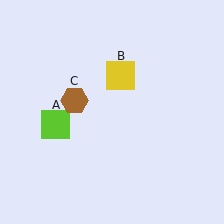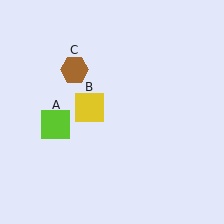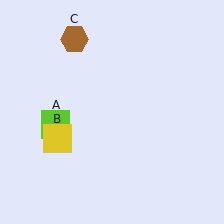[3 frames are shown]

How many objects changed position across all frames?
2 objects changed position: yellow square (object B), brown hexagon (object C).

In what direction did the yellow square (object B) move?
The yellow square (object B) moved down and to the left.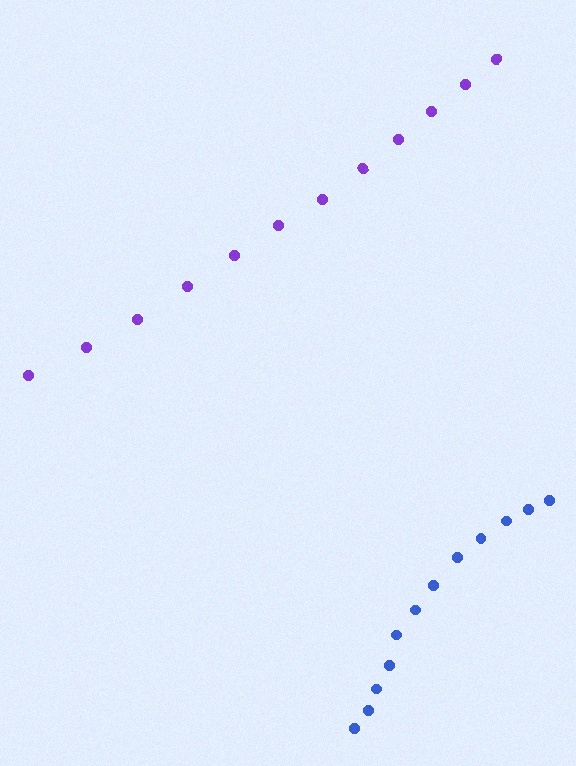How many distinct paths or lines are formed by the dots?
There are 2 distinct paths.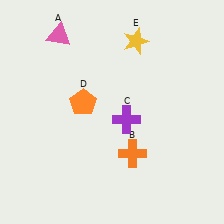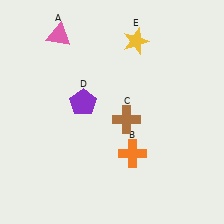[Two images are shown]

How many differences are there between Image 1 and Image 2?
There are 2 differences between the two images.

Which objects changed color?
C changed from purple to brown. D changed from orange to purple.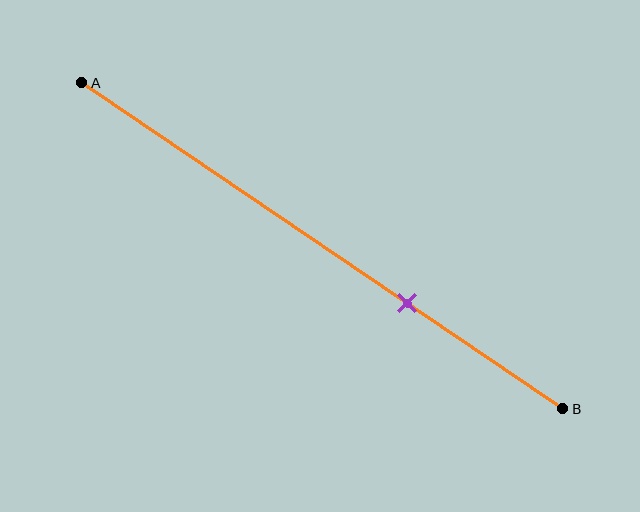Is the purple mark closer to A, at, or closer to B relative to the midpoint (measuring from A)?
The purple mark is closer to point B than the midpoint of segment AB.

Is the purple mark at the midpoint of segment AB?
No, the mark is at about 70% from A, not at the 50% midpoint.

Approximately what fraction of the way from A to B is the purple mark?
The purple mark is approximately 70% of the way from A to B.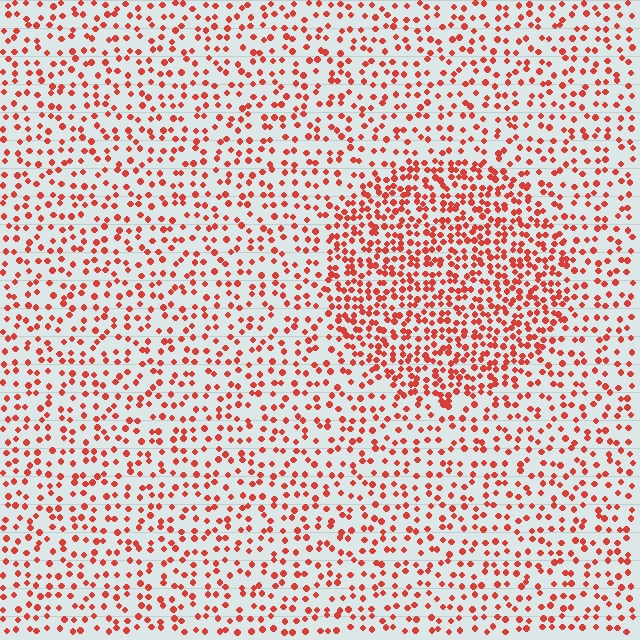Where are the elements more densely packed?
The elements are more densely packed inside the circle boundary.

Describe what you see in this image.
The image contains small red elements arranged at two different densities. A circle-shaped region is visible where the elements are more densely packed than the surrounding area.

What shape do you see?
I see a circle.